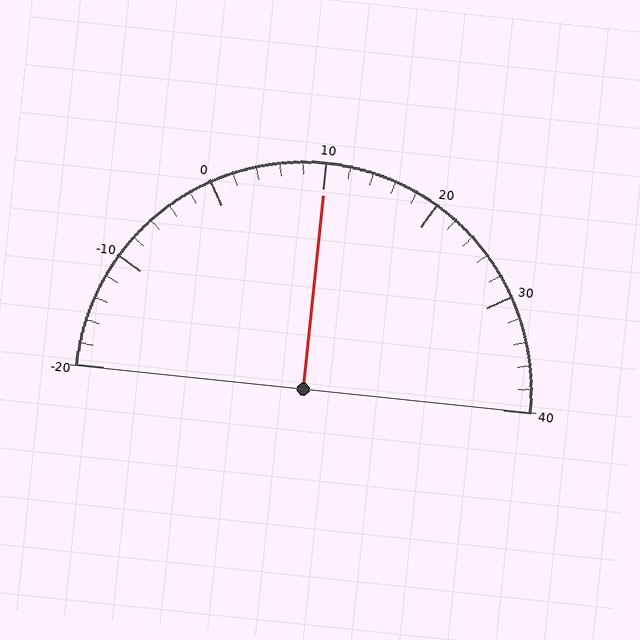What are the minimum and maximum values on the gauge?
The gauge ranges from -20 to 40.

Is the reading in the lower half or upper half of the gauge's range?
The reading is in the upper half of the range (-20 to 40).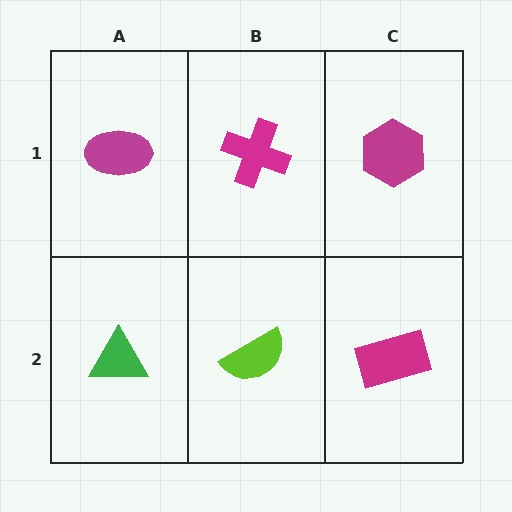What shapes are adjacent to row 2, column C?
A magenta hexagon (row 1, column C), a lime semicircle (row 2, column B).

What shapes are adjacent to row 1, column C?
A magenta rectangle (row 2, column C), a magenta cross (row 1, column B).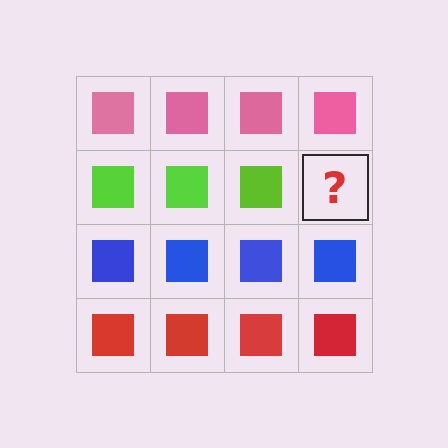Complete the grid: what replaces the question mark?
The question mark should be replaced with a lime square.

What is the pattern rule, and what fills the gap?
The rule is that each row has a consistent color. The gap should be filled with a lime square.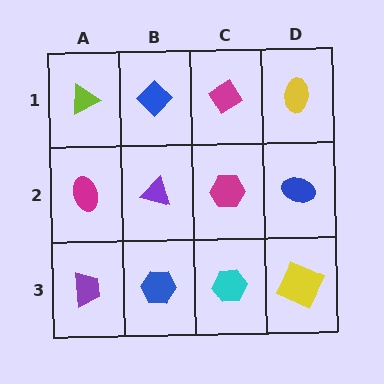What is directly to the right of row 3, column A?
A blue hexagon.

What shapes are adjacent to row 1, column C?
A magenta hexagon (row 2, column C), a blue diamond (row 1, column B), a yellow ellipse (row 1, column D).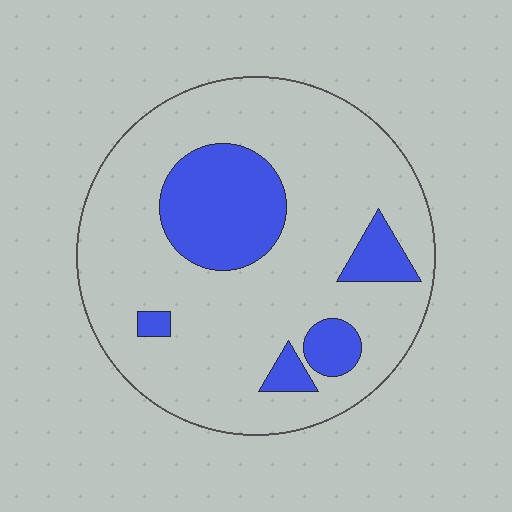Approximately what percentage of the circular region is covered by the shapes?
Approximately 20%.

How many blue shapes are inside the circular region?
5.